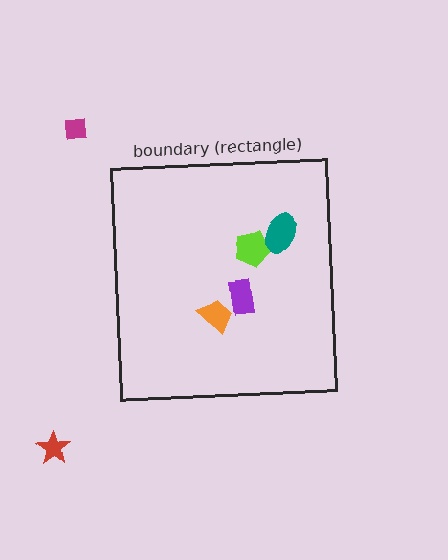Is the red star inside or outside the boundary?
Outside.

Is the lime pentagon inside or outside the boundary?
Inside.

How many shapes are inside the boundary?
4 inside, 2 outside.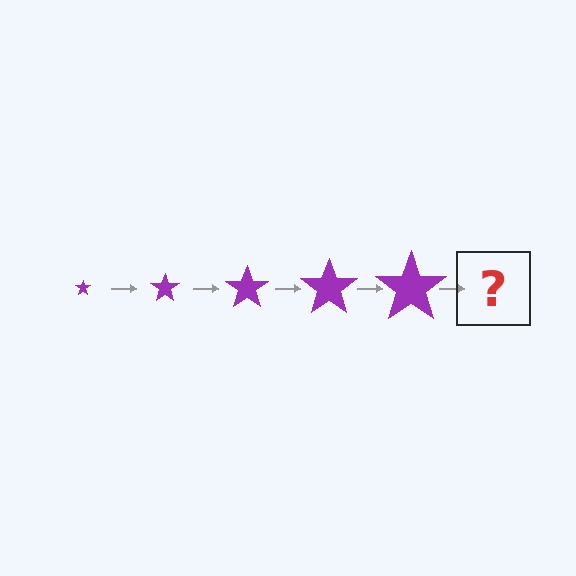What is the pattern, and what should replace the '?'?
The pattern is that the star gets progressively larger each step. The '?' should be a purple star, larger than the previous one.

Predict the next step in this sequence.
The next step is a purple star, larger than the previous one.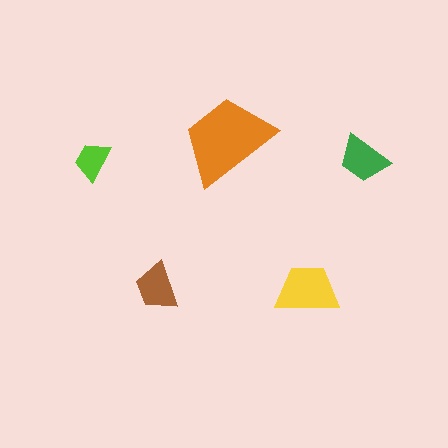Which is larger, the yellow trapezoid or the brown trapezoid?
The yellow one.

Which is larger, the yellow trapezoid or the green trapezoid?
The yellow one.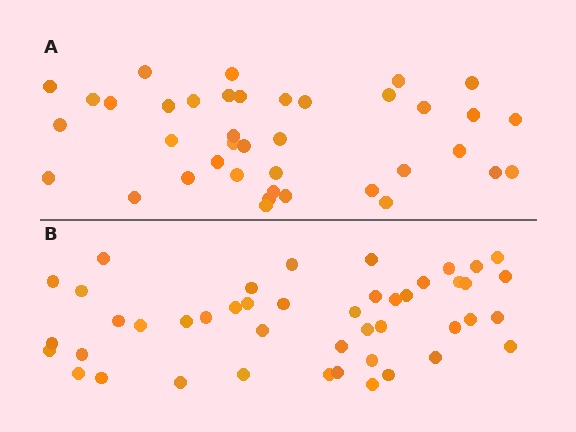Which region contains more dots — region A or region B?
Region B (the bottom region) has more dots.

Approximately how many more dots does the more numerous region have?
Region B has about 6 more dots than region A.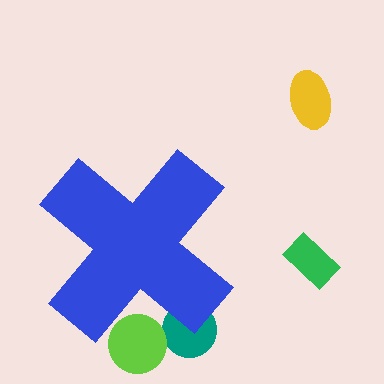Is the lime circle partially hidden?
Yes, the lime circle is partially hidden behind the blue cross.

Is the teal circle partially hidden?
Yes, the teal circle is partially hidden behind the blue cross.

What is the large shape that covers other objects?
A blue cross.